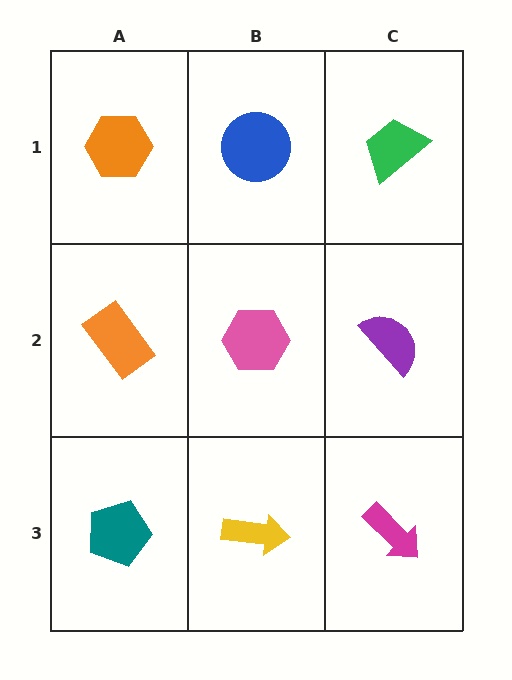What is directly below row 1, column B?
A pink hexagon.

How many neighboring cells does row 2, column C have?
3.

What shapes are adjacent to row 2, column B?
A blue circle (row 1, column B), a yellow arrow (row 3, column B), an orange rectangle (row 2, column A), a purple semicircle (row 2, column C).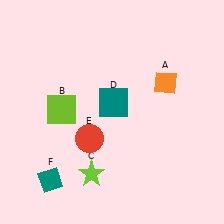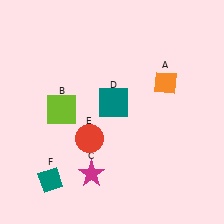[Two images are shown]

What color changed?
The star (C) changed from lime in Image 1 to magenta in Image 2.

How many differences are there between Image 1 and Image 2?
There is 1 difference between the two images.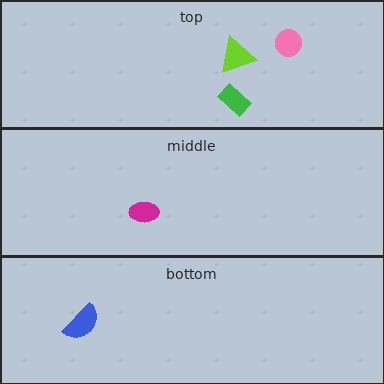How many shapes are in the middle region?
1.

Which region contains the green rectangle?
The top region.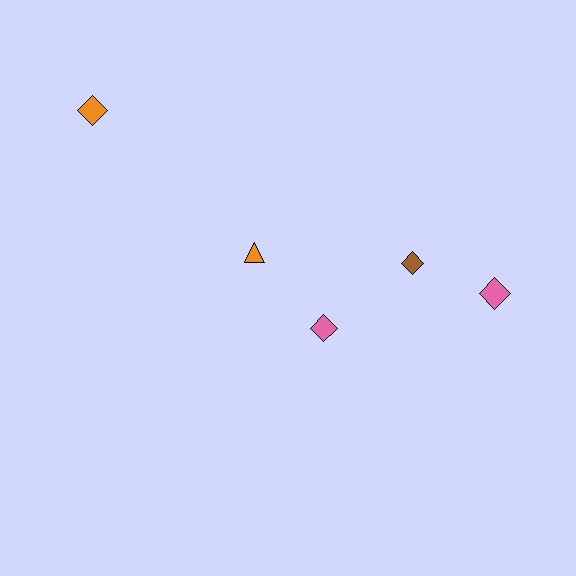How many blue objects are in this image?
There are no blue objects.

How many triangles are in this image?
There is 1 triangle.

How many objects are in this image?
There are 5 objects.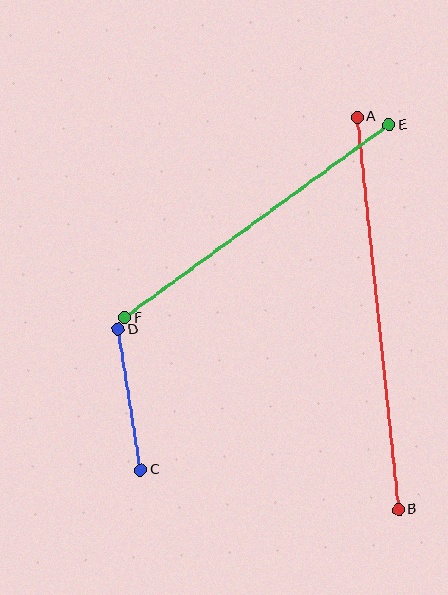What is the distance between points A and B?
The distance is approximately 395 pixels.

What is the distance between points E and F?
The distance is approximately 327 pixels.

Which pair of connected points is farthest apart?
Points A and B are farthest apart.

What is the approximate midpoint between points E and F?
The midpoint is at approximately (257, 221) pixels.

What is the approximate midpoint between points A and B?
The midpoint is at approximately (378, 313) pixels.